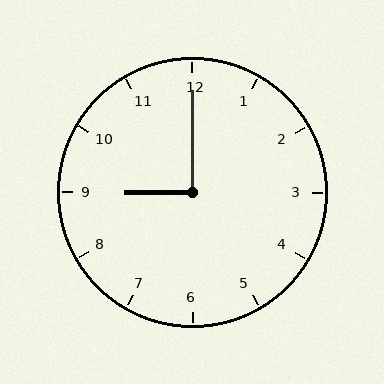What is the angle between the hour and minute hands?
Approximately 90 degrees.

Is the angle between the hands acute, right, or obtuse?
It is right.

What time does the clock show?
9:00.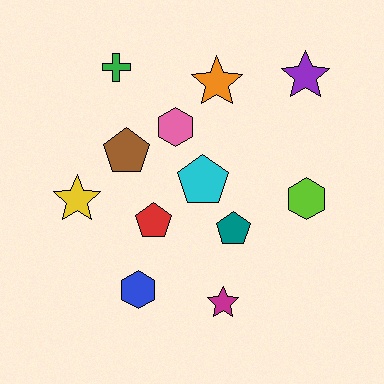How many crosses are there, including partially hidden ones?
There is 1 cross.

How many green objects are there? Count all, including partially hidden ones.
There is 1 green object.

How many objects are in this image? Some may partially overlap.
There are 12 objects.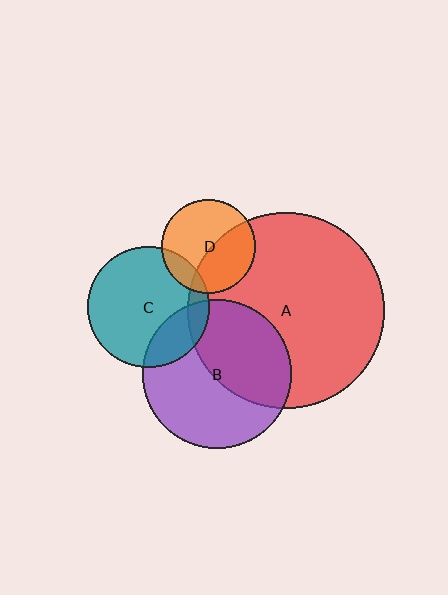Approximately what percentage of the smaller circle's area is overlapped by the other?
Approximately 15%.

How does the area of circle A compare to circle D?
Approximately 4.4 times.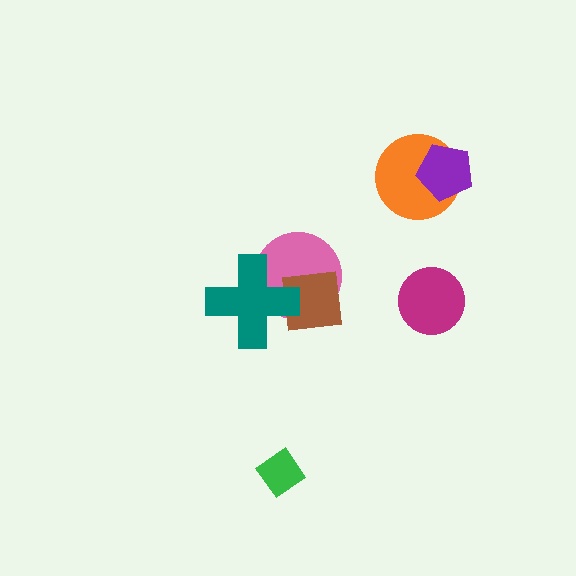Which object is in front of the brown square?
The teal cross is in front of the brown square.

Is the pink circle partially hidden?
Yes, it is partially covered by another shape.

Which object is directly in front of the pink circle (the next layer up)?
The brown square is directly in front of the pink circle.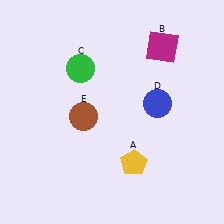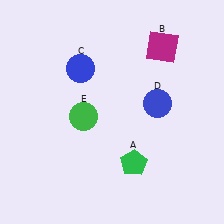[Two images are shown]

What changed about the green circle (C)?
In Image 1, C is green. In Image 2, it changed to blue.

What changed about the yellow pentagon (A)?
In Image 1, A is yellow. In Image 2, it changed to green.